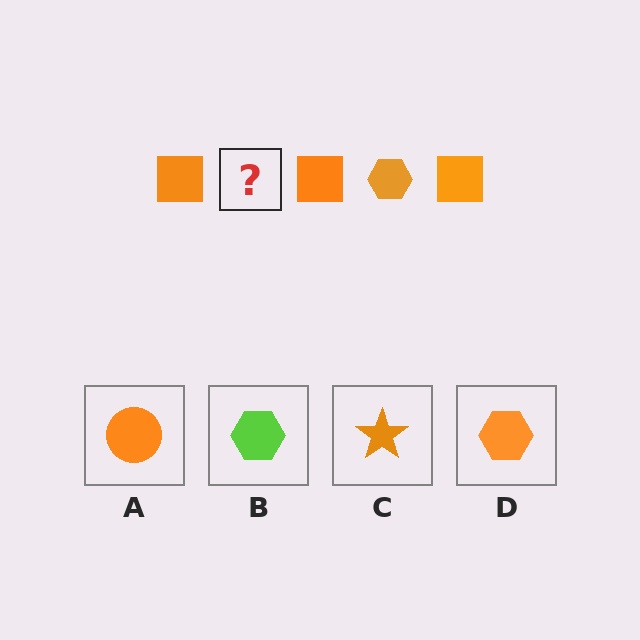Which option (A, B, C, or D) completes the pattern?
D.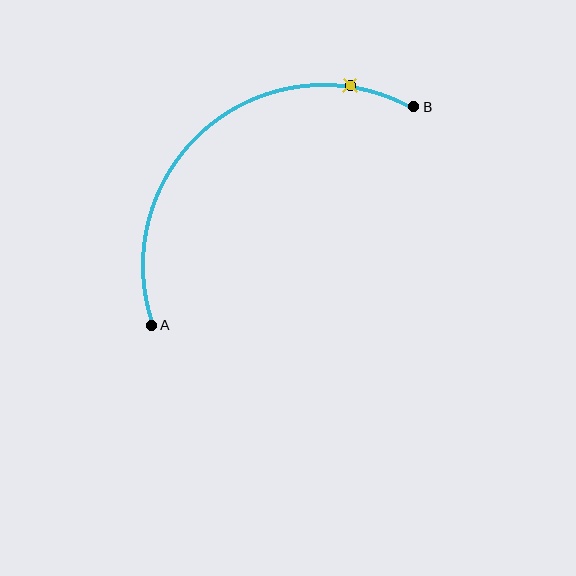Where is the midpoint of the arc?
The arc midpoint is the point on the curve farthest from the straight line joining A and B. It sits above and to the left of that line.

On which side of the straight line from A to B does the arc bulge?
The arc bulges above and to the left of the straight line connecting A and B.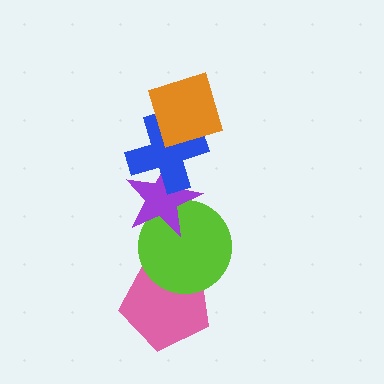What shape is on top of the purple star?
The blue cross is on top of the purple star.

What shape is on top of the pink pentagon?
The lime circle is on top of the pink pentagon.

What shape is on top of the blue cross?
The orange diamond is on top of the blue cross.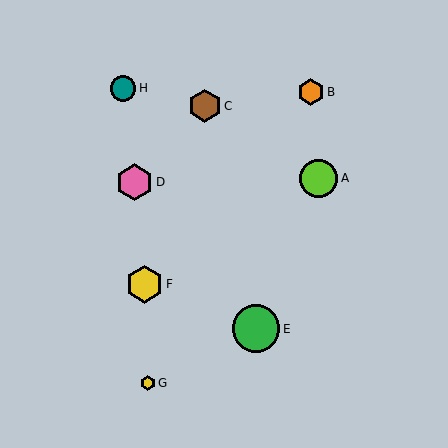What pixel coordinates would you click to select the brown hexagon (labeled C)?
Click at (205, 106) to select the brown hexagon C.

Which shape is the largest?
The green circle (labeled E) is the largest.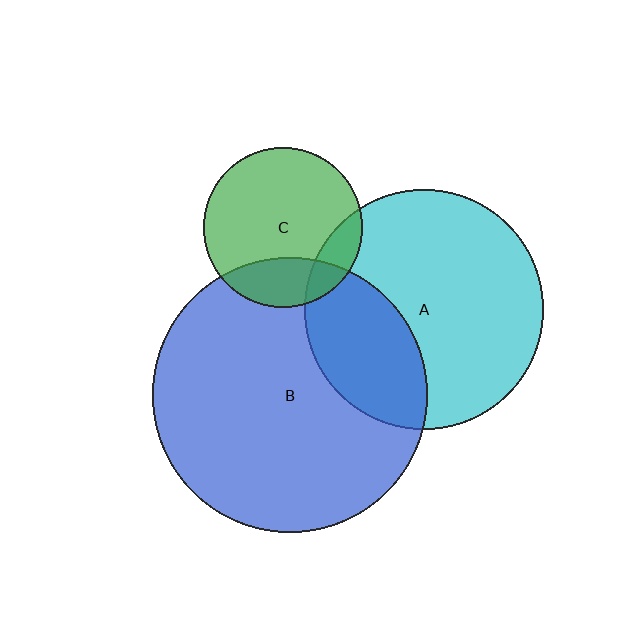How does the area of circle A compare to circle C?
Approximately 2.3 times.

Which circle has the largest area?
Circle B (blue).